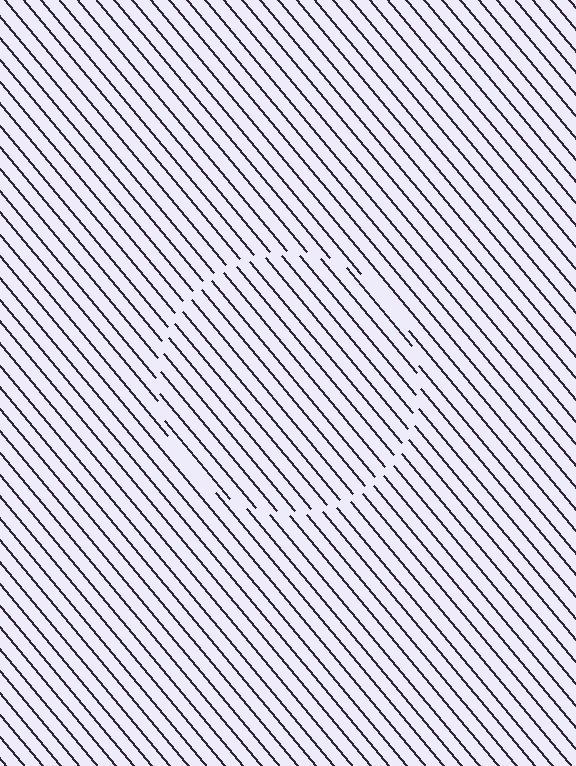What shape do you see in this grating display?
An illusory circle. The interior of the shape contains the same grating, shifted by half a period — the contour is defined by the phase discontinuity where line-ends from the inner and outer gratings abut.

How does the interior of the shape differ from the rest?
The interior of the shape contains the same grating, shifted by half a period — the contour is defined by the phase discontinuity where line-ends from the inner and outer gratings abut.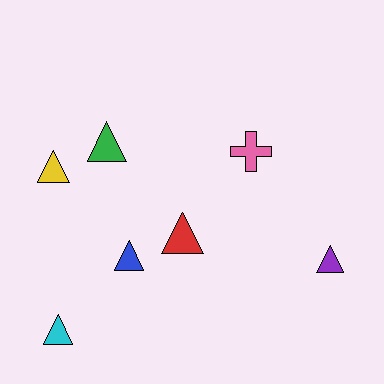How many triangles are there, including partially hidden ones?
There are 6 triangles.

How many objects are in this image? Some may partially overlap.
There are 7 objects.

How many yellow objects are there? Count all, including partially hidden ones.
There is 1 yellow object.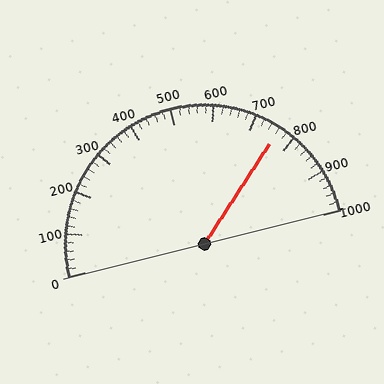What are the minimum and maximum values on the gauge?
The gauge ranges from 0 to 1000.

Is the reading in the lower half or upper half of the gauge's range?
The reading is in the upper half of the range (0 to 1000).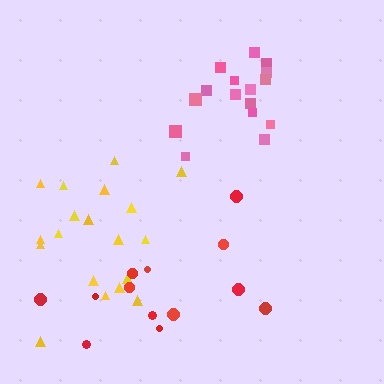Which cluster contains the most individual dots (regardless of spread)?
Yellow (19).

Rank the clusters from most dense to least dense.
pink, yellow, red.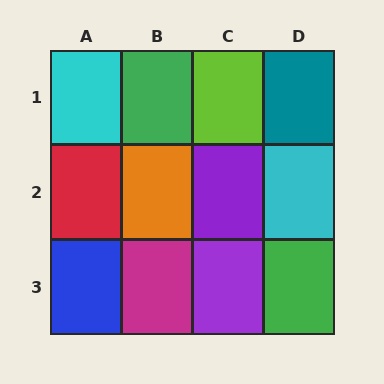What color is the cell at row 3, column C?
Purple.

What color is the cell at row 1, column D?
Teal.